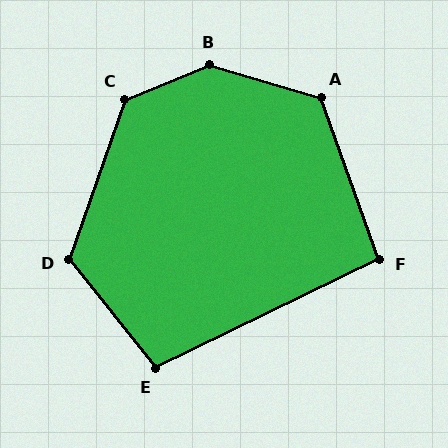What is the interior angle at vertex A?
Approximately 126 degrees (obtuse).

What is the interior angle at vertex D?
Approximately 122 degrees (obtuse).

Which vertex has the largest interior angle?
B, at approximately 142 degrees.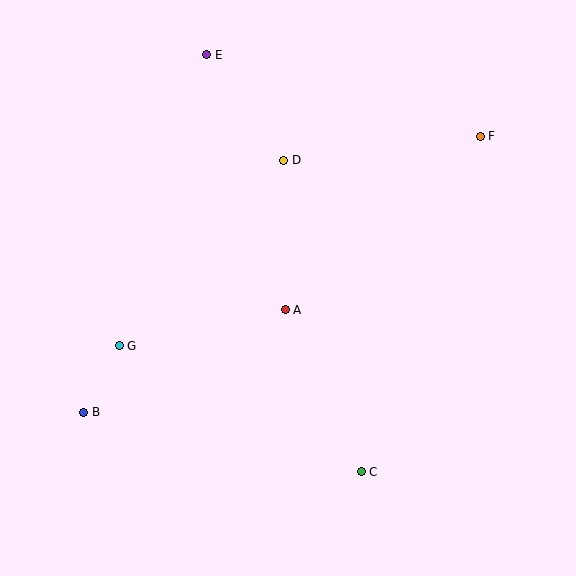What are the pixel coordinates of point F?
Point F is at (480, 136).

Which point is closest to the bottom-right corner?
Point C is closest to the bottom-right corner.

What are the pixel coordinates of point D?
Point D is at (284, 160).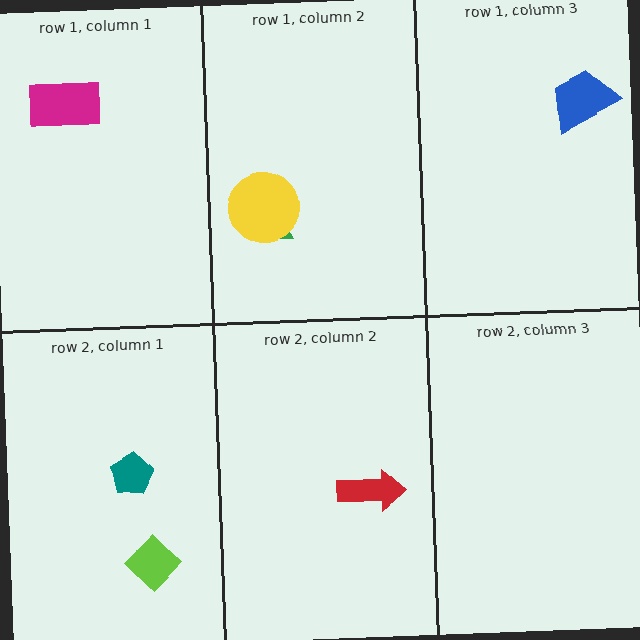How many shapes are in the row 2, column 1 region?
2.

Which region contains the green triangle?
The row 1, column 2 region.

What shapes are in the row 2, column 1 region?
The lime diamond, the teal pentagon.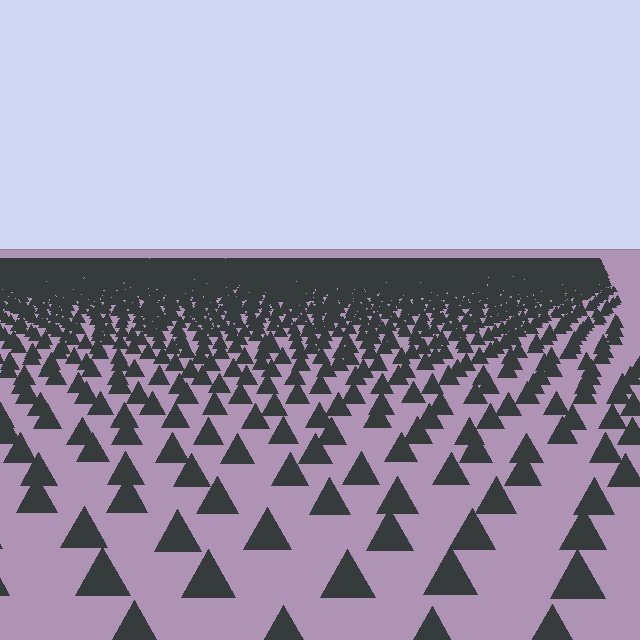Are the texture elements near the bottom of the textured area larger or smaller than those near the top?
Larger. Near the bottom, elements are closer to the viewer and appear at a bigger on-screen size.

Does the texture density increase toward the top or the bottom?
Density increases toward the top.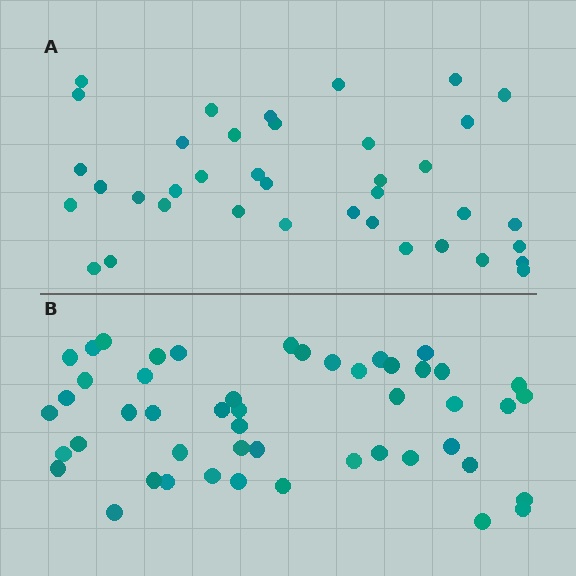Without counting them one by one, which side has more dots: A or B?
Region B (the bottom region) has more dots.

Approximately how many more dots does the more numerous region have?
Region B has roughly 12 or so more dots than region A.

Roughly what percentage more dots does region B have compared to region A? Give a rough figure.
About 30% more.